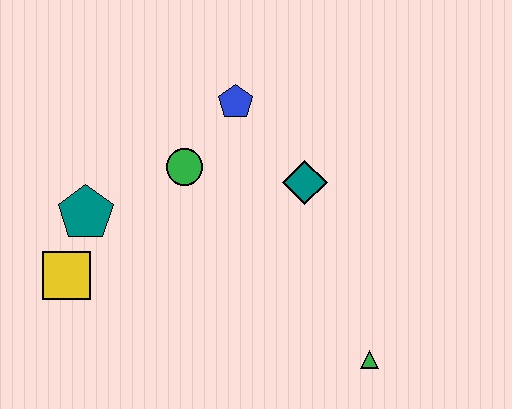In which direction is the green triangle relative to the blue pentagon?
The green triangle is below the blue pentagon.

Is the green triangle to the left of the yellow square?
No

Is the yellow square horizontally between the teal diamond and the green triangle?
No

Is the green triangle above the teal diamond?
No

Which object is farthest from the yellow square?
The green triangle is farthest from the yellow square.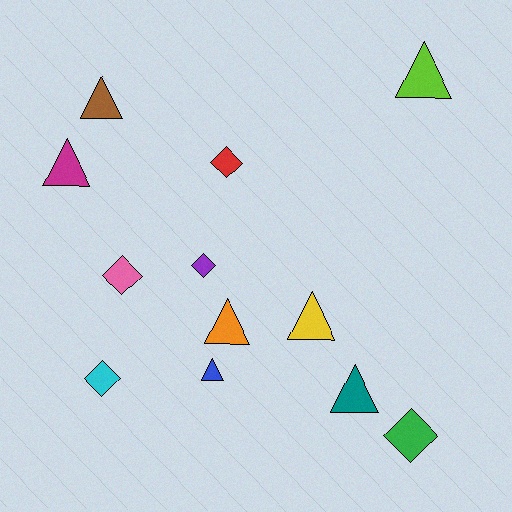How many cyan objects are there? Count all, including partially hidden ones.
There is 1 cyan object.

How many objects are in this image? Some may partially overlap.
There are 12 objects.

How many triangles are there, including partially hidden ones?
There are 7 triangles.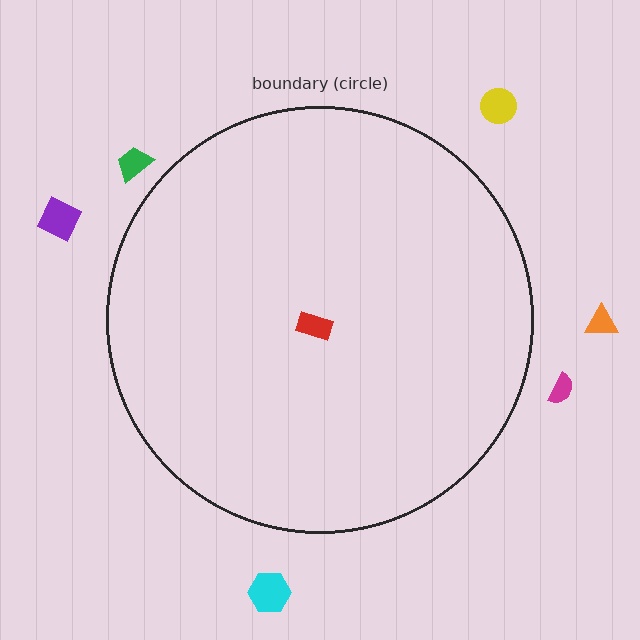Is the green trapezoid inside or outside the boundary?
Outside.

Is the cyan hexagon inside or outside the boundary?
Outside.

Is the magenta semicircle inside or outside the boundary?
Outside.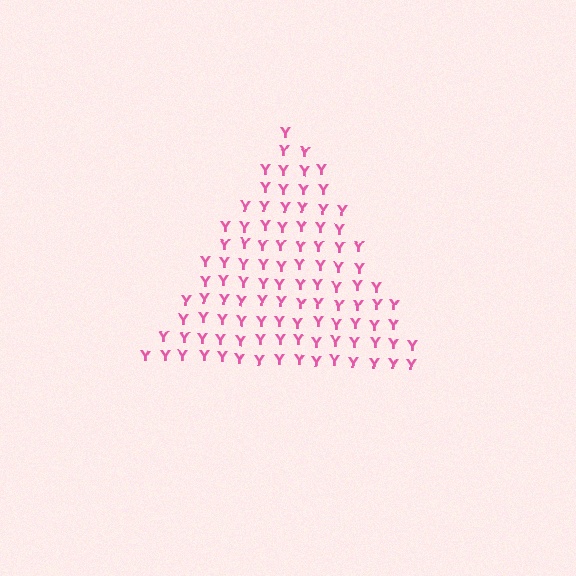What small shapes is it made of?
It is made of small letter Y's.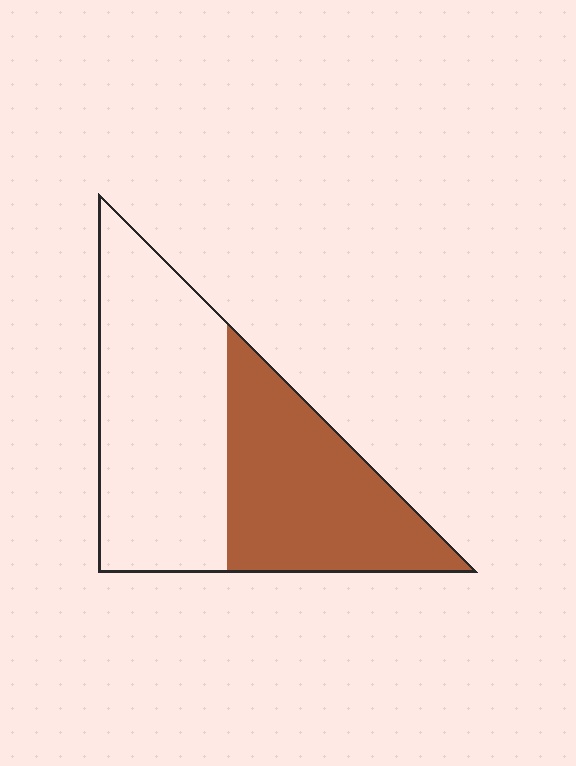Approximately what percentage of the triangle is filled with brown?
Approximately 45%.